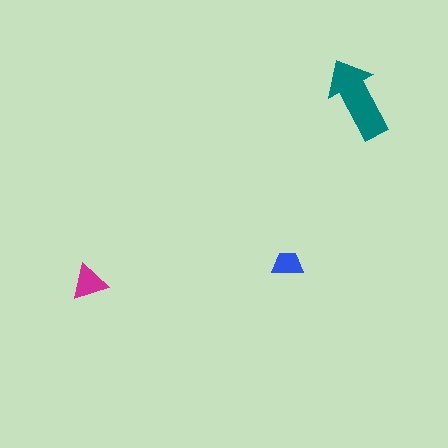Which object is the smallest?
The blue trapezoid.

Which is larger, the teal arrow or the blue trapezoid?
The teal arrow.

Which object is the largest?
The teal arrow.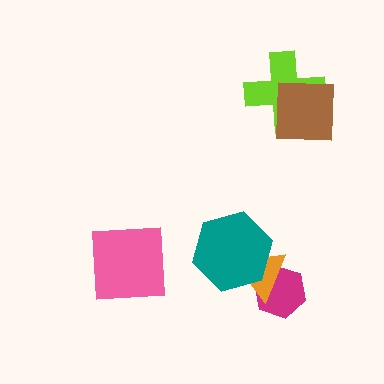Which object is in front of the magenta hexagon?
The orange triangle is in front of the magenta hexagon.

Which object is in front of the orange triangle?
The teal hexagon is in front of the orange triangle.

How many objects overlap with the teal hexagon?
1 object overlaps with the teal hexagon.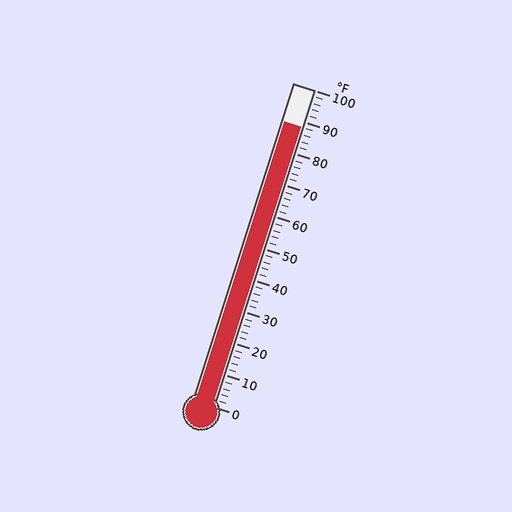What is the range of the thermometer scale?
The thermometer scale ranges from 0°F to 100°F.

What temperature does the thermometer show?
The thermometer shows approximately 88°F.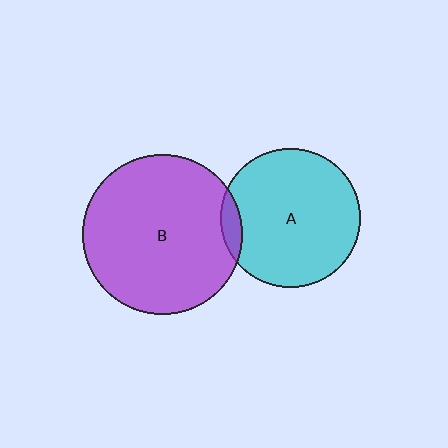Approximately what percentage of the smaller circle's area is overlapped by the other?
Approximately 5%.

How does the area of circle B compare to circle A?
Approximately 1.3 times.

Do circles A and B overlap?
Yes.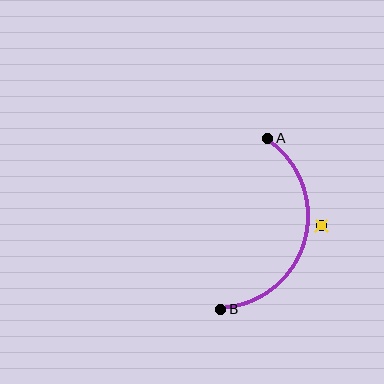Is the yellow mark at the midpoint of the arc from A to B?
No — the yellow mark does not lie on the arc at all. It sits slightly outside the curve.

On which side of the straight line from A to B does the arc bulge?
The arc bulges to the right of the straight line connecting A and B.